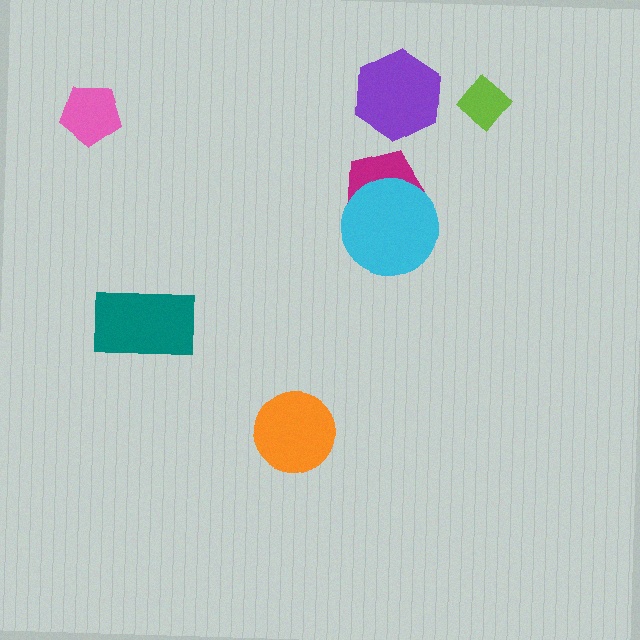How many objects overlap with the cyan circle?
1 object overlaps with the cyan circle.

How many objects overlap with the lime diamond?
0 objects overlap with the lime diamond.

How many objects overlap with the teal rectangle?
0 objects overlap with the teal rectangle.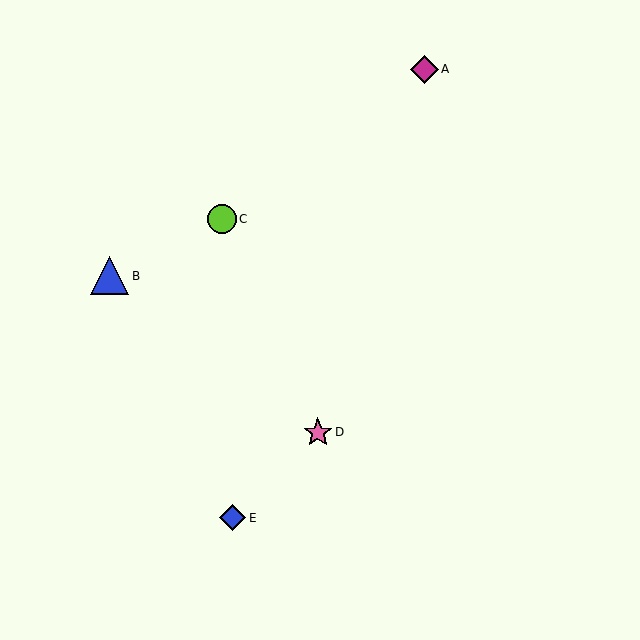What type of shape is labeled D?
Shape D is a pink star.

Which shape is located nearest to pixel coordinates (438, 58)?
The magenta diamond (labeled A) at (424, 69) is nearest to that location.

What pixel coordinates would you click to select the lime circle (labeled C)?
Click at (222, 219) to select the lime circle C.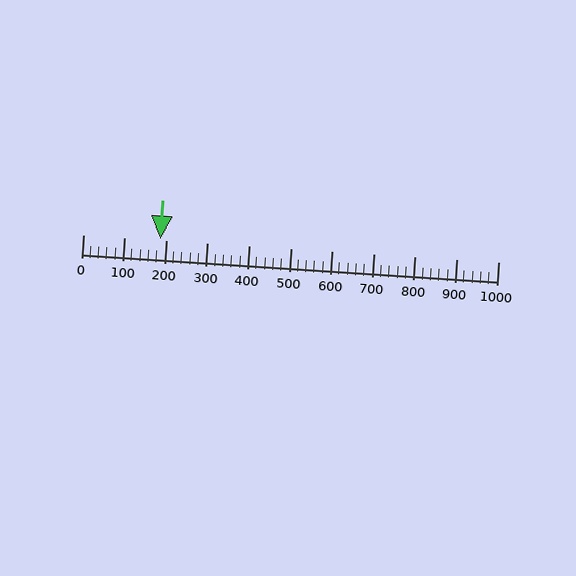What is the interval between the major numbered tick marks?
The major tick marks are spaced 100 units apart.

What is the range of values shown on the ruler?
The ruler shows values from 0 to 1000.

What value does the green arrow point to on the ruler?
The green arrow points to approximately 187.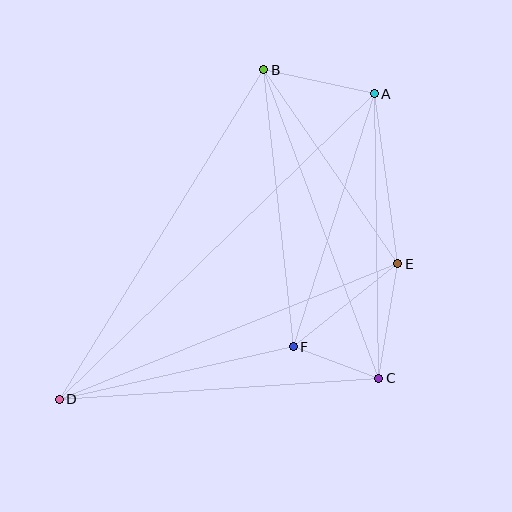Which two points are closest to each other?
Points C and F are closest to each other.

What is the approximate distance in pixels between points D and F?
The distance between D and F is approximately 240 pixels.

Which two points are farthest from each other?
Points A and D are farthest from each other.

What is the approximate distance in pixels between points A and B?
The distance between A and B is approximately 113 pixels.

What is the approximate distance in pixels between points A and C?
The distance between A and C is approximately 285 pixels.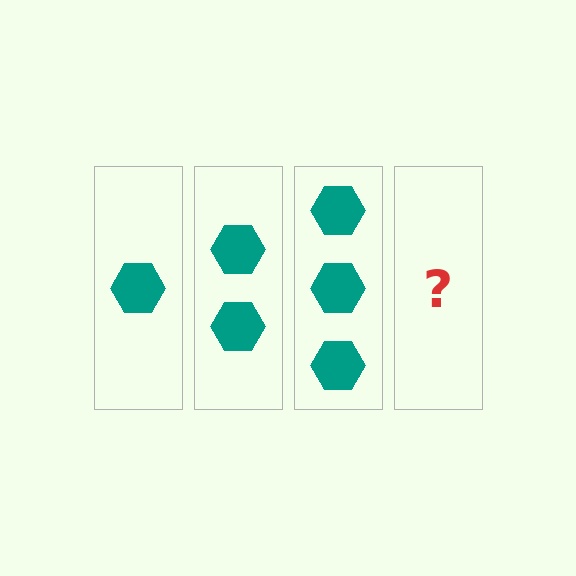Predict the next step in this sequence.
The next step is 4 hexagons.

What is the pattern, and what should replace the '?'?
The pattern is that each step adds one more hexagon. The '?' should be 4 hexagons.